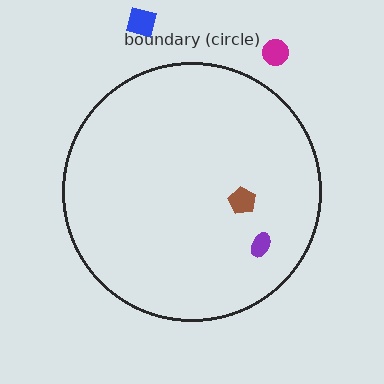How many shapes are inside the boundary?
2 inside, 2 outside.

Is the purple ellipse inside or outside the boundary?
Inside.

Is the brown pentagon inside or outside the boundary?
Inside.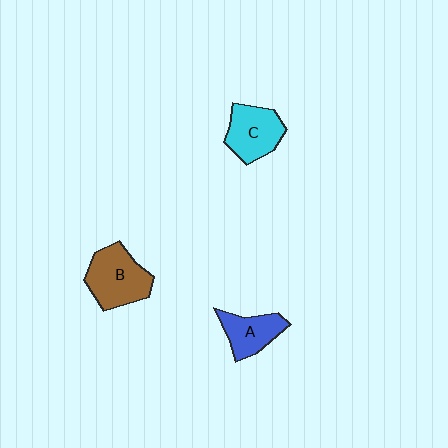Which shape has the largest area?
Shape B (brown).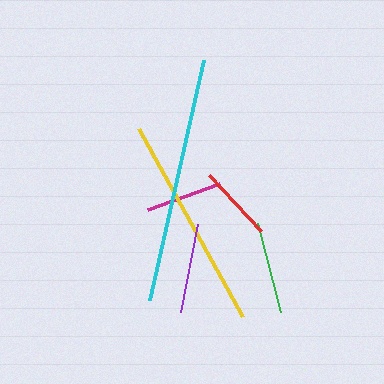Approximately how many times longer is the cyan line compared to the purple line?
The cyan line is approximately 2.8 times the length of the purple line.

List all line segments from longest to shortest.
From longest to shortest: cyan, yellow, green, purple, red, magenta.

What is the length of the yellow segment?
The yellow segment is approximately 215 pixels long.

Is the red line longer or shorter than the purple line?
The purple line is longer than the red line.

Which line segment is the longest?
The cyan line is the longest at approximately 246 pixels.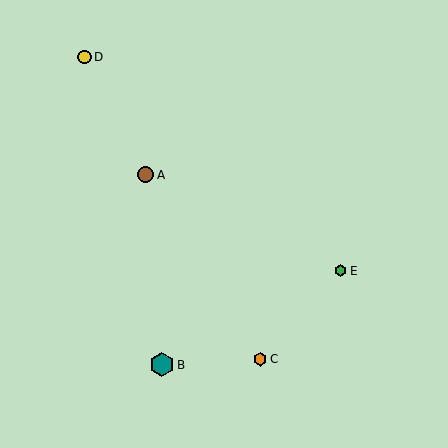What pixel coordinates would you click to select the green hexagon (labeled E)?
Click at (341, 271) to select the green hexagon E.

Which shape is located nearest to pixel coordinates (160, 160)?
The brown circle (labeled A) at (146, 175) is nearest to that location.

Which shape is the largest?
The teal hexagon (labeled B) is the largest.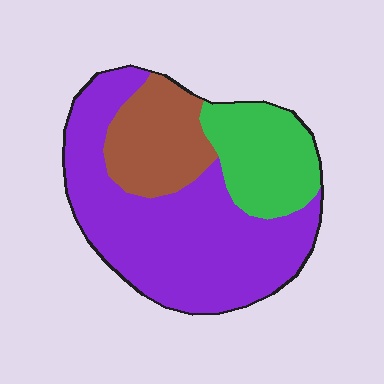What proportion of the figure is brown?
Brown covers roughly 20% of the figure.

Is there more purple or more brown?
Purple.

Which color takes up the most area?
Purple, at roughly 60%.